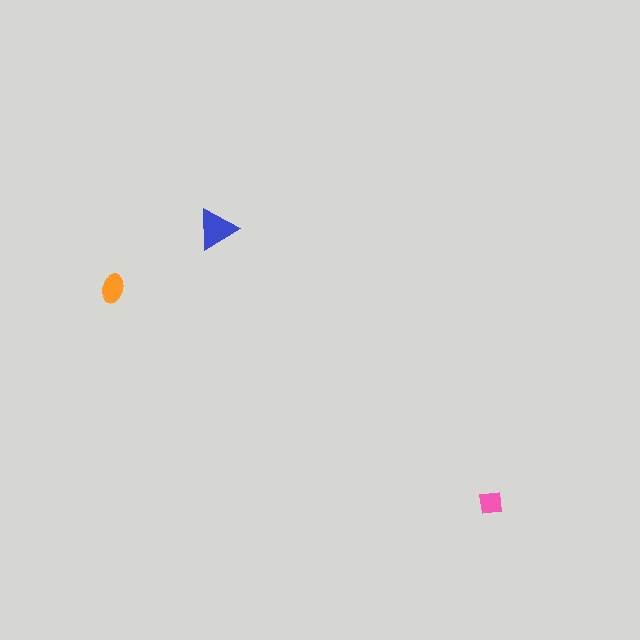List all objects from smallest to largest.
The pink square, the orange ellipse, the blue triangle.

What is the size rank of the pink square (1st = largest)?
3rd.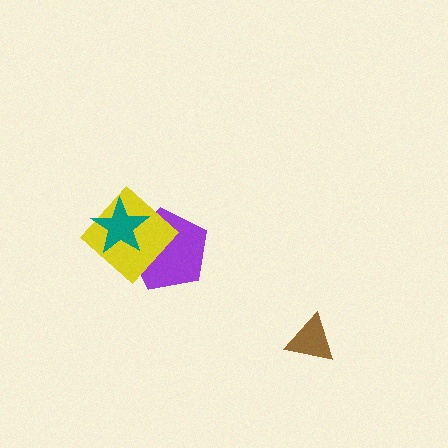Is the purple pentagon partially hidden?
Yes, it is partially covered by another shape.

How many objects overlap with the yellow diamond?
2 objects overlap with the yellow diamond.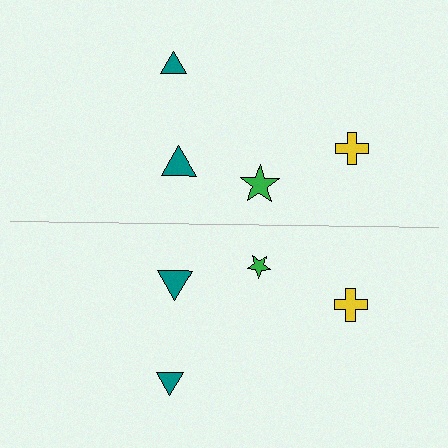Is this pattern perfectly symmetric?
No, the pattern is not perfectly symmetric. The green star on the bottom side has a different size than its mirror counterpart.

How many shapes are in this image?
There are 8 shapes in this image.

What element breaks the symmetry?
The green star on the bottom side has a different size than its mirror counterpart.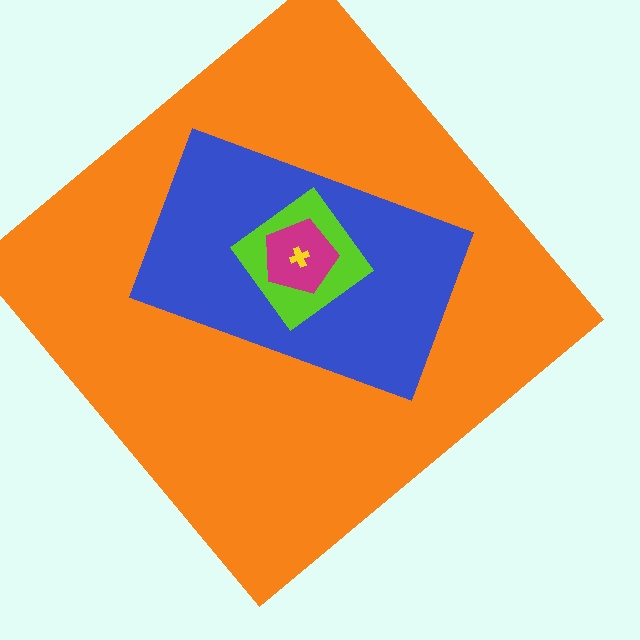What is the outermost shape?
The orange diamond.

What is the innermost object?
The yellow cross.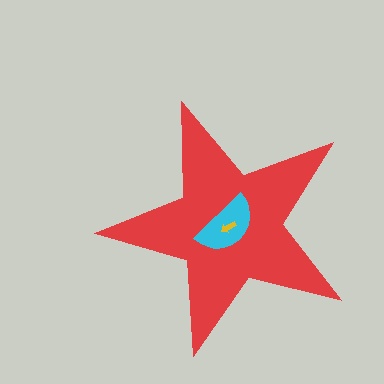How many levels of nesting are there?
3.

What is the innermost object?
The yellow arrow.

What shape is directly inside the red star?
The cyan semicircle.